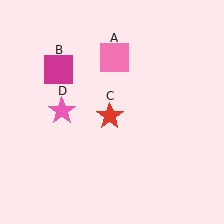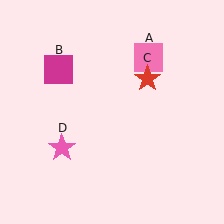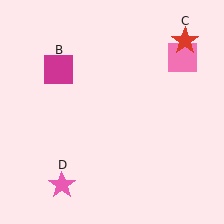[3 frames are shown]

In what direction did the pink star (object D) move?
The pink star (object D) moved down.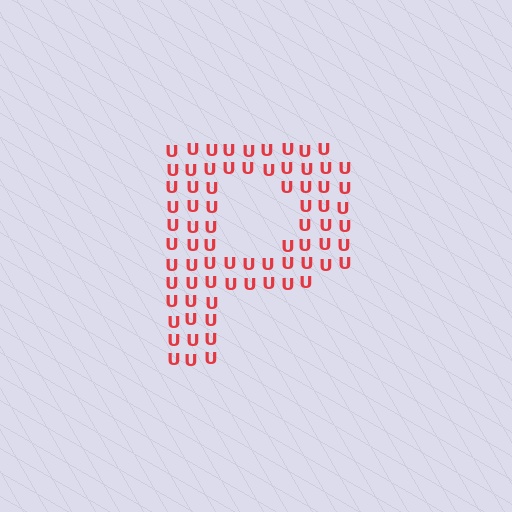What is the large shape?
The large shape is the letter P.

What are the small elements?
The small elements are letter U's.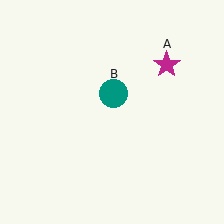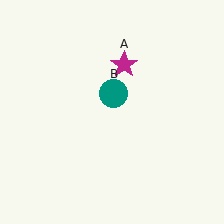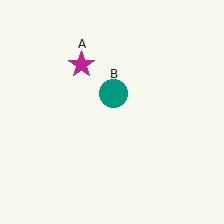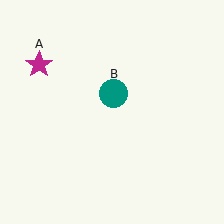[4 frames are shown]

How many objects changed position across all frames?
1 object changed position: magenta star (object A).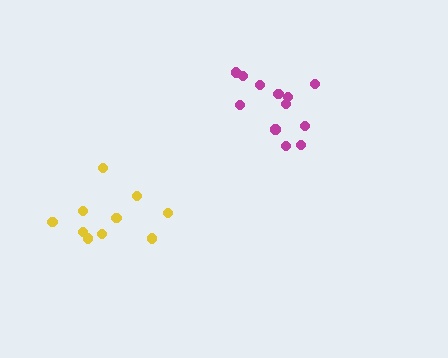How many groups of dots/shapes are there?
There are 2 groups.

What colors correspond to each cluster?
The clusters are colored: yellow, magenta.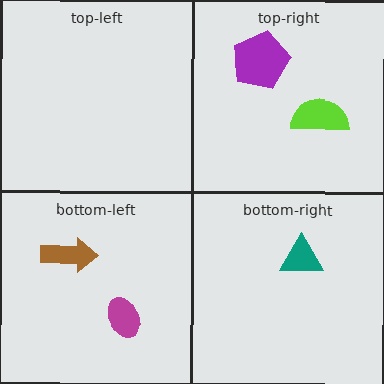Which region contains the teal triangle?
The bottom-right region.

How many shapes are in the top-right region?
2.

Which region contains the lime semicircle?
The top-right region.